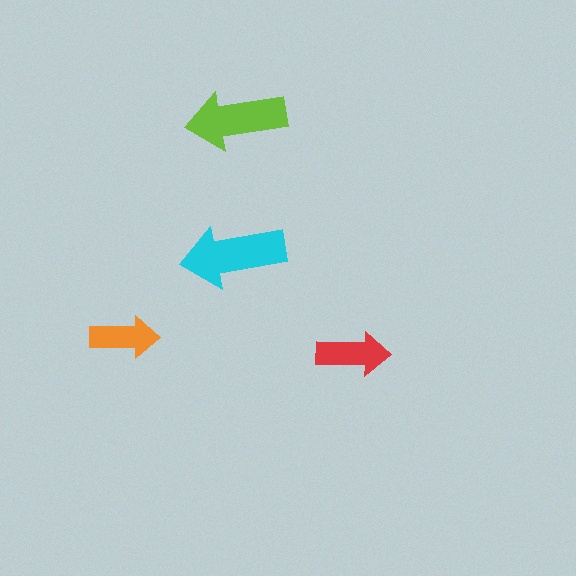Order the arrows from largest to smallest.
the cyan one, the lime one, the red one, the orange one.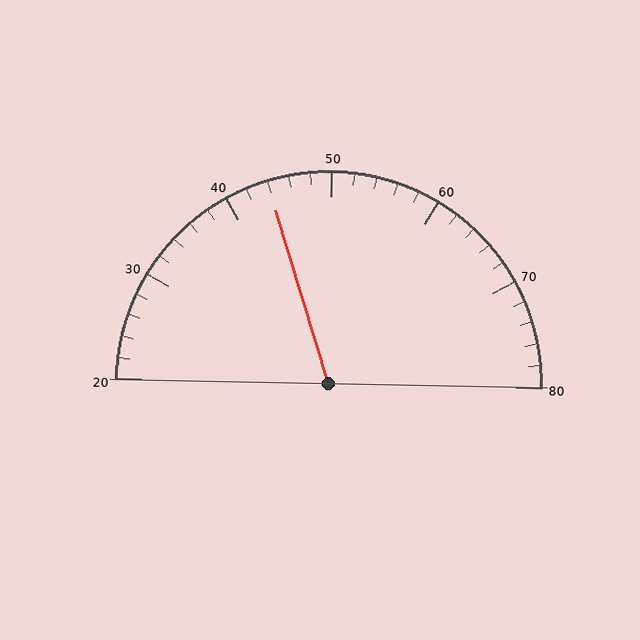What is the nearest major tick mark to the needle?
The nearest major tick mark is 40.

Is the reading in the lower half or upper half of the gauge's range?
The reading is in the lower half of the range (20 to 80).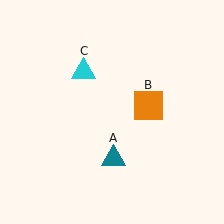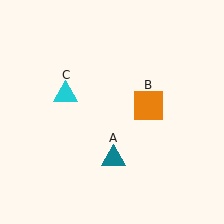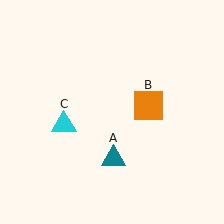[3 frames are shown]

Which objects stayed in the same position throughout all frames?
Teal triangle (object A) and orange square (object B) remained stationary.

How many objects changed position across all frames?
1 object changed position: cyan triangle (object C).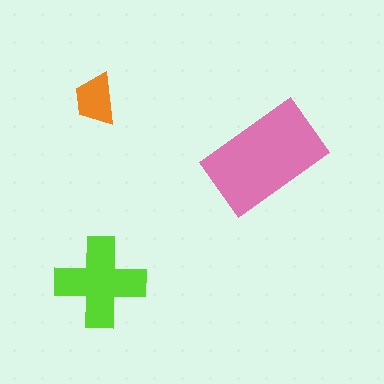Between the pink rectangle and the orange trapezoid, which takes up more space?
The pink rectangle.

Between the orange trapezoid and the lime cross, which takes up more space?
The lime cross.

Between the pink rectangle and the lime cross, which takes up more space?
The pink rectangle.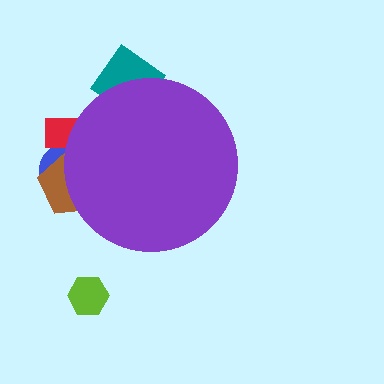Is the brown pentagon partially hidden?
Yes, the brown pentagon is partially hidden behind the purple circle.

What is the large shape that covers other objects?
A purple circle.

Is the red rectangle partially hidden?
Yes, the red rectangle is partially hidden behind the purple circle.